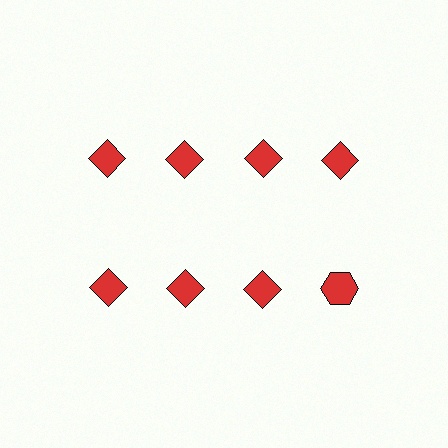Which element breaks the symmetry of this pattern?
The red hexagon in the second row, second from right column breaks the symmetry. All other shapes are red diamonds.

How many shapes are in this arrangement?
There are 8 shapes arranged in a grid pattern.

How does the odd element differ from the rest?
It has a different shape: hexagon instead of diamond.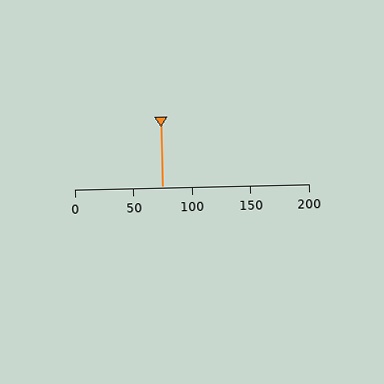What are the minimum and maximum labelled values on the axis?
The axis runs from 0 to 200.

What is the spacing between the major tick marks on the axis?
The major ticks are spaced 50 apart.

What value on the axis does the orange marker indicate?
The marker indicates approximately 75.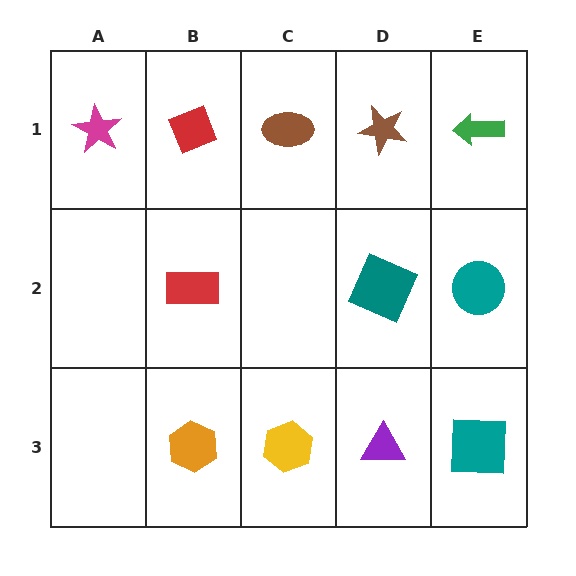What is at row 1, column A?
A magenta star.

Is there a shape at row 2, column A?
No, that cell is empty.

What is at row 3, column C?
A yellow hexagon.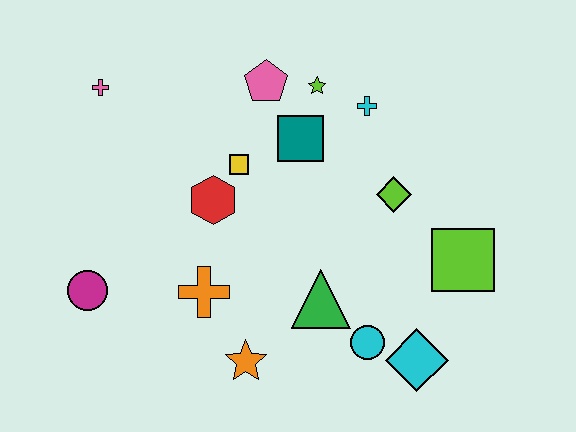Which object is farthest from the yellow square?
The cyan diamond is farthest from the yellow square.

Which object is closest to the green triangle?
The cyan circle is closest to the green triangle.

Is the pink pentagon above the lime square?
Yes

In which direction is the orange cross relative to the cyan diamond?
The orange cross is to the left of the cyan diamond.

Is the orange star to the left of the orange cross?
No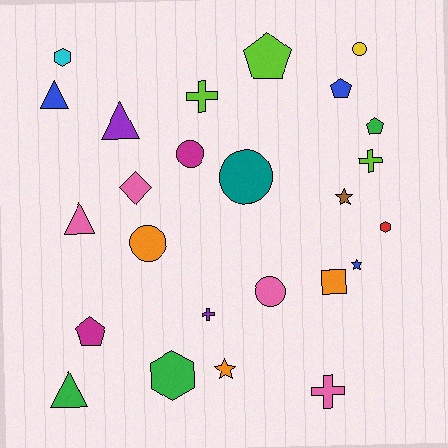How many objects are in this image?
There are 25 objects.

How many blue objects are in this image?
There are 3 blue objects.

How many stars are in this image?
There are 3 stars.